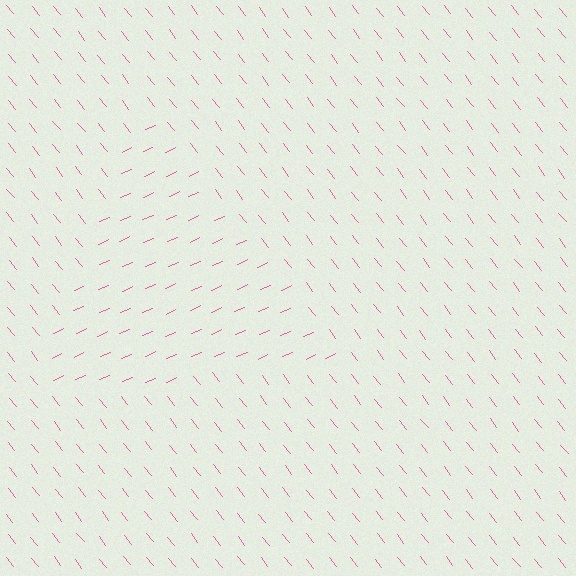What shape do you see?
I see a triangle.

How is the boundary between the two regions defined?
The boundary is defined purely by a change in line orientation (approximately 76 degrees difference). All lines are the same color and thickness.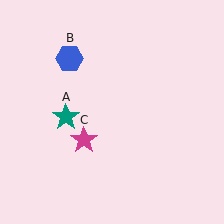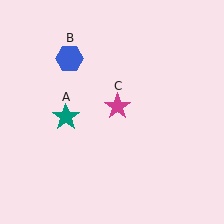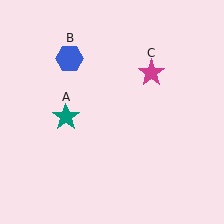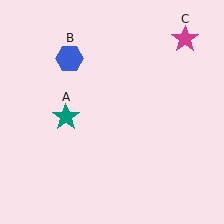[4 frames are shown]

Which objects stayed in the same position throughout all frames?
Teal star (object A) and blue hexagon (object B) remained stationary.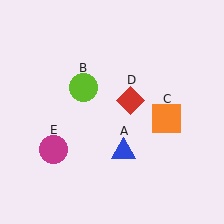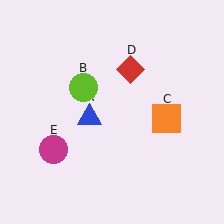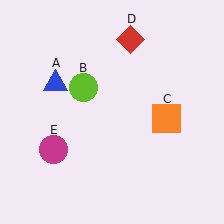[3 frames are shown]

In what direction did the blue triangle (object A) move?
The blue triangle (object A) moved up and to the left.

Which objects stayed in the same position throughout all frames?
Lime circle (object B) and orange square (object C) and magenta circle (object E) remained stationary.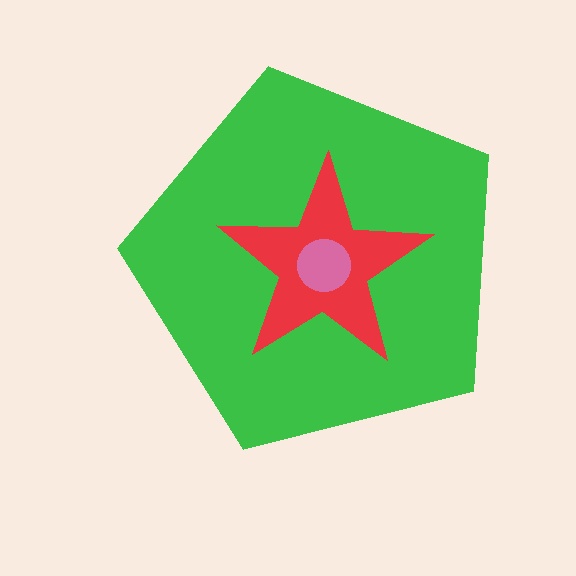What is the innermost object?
The pink circle.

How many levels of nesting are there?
3.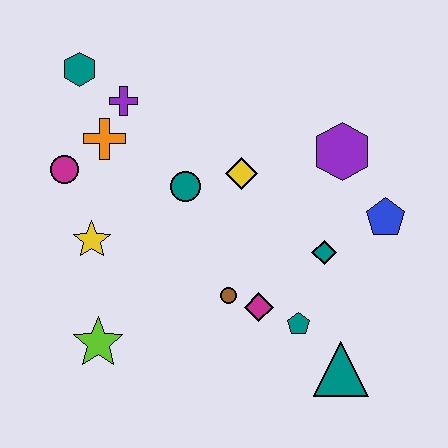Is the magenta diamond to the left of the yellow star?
No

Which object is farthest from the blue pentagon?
The teal hexagon is farthest from the blue pentagon.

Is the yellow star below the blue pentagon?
Yes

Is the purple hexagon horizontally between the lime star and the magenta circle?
No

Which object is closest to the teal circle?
The yellow diamond is closest to the teal circle.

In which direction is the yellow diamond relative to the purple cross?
The yellow diamond is to the right of the purple cross.